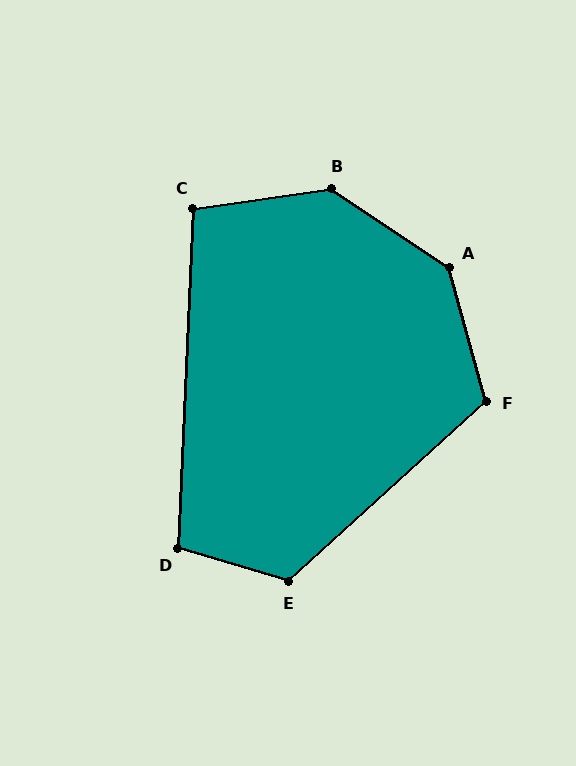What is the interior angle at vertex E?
Approximately 121 degrees (obtuse).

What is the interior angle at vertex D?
Approximately 104 degrees (obtuse).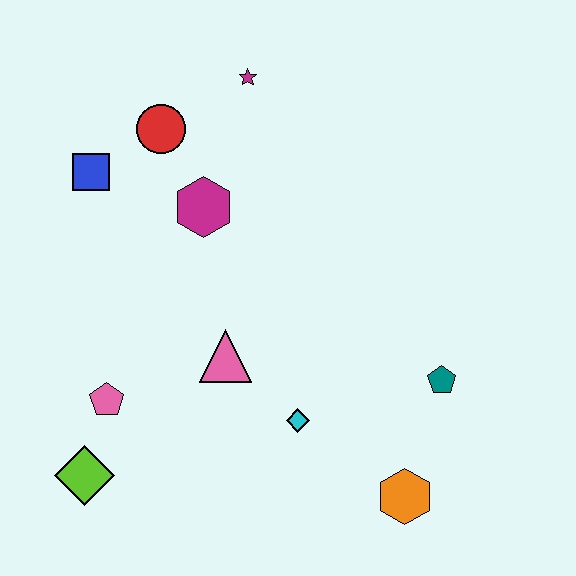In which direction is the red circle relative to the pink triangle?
The red circle is above the pink triangle.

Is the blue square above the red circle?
No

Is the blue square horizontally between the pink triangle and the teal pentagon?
No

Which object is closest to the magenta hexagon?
The red circle is closest to the magenta hexagon.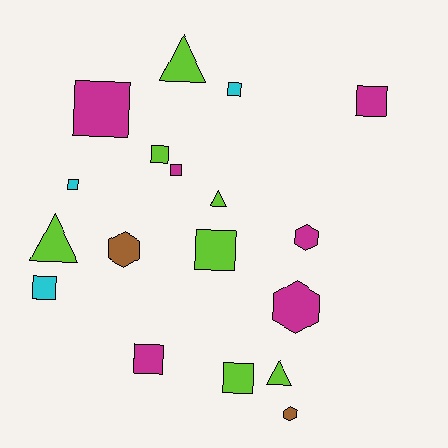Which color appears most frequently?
Lime, with 7 objects.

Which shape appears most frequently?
Square, with 10 objects.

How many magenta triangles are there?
There are no magenta triangles.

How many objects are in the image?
There are 18 objects.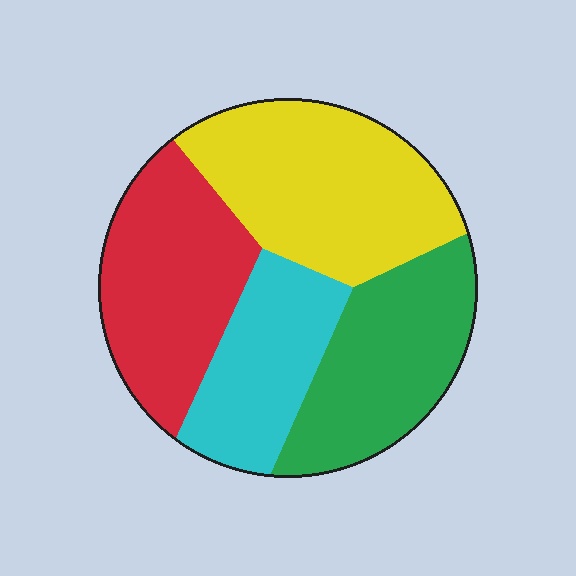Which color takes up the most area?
Yellow, at roughly 30%.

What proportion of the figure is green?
Green takes up between a sixth and a third of the figure.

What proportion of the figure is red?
Red covers about 25% of the figure.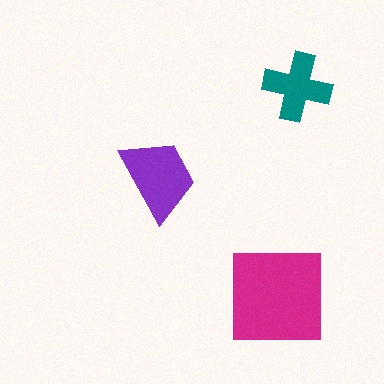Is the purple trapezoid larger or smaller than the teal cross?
Larger.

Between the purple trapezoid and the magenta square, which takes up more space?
The magenta square.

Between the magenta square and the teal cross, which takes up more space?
The magenta square.